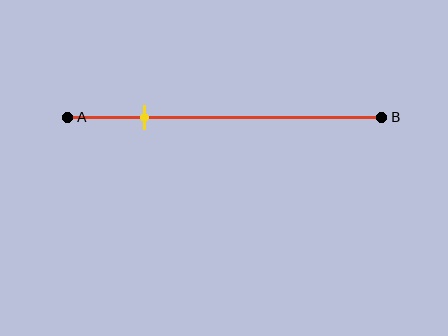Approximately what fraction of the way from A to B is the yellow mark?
The yellow mark is approximately 25% of the way from A to B.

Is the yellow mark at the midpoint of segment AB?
No, the mark is at about 25% from A, not at the 50% midpoint.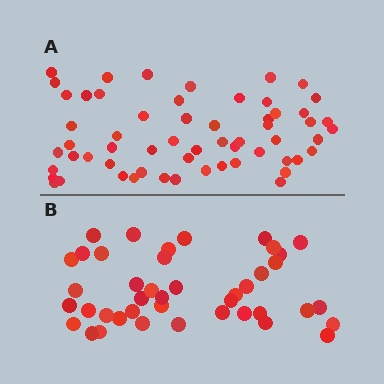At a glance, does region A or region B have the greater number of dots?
Region A (the top region) has more dots.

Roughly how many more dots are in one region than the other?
Region A has approximately 15 more dots than region B.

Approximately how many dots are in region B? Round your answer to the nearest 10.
About 40 dots. (The exact count is 42, which rounds to 40.)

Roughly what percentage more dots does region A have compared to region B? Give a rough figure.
About 40% more.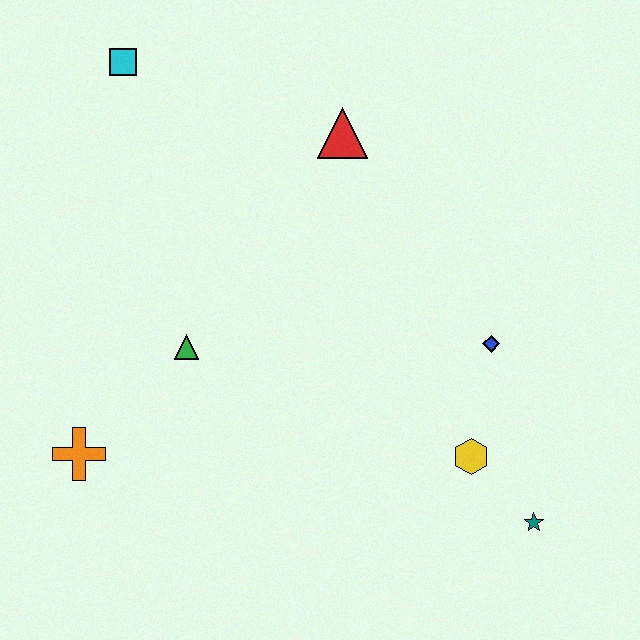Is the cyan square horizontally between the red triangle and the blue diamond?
No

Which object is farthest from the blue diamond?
The cyan square is farthest from the blue diamond.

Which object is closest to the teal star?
The yellow hexagon is closest to the teal star.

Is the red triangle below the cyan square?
Yes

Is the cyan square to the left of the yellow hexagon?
Yes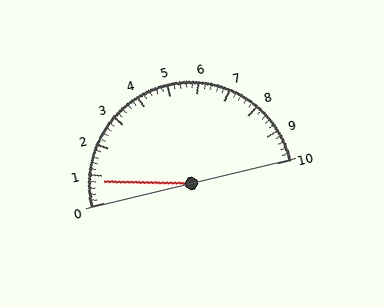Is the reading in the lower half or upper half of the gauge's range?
The reading is in the lower half of the range (0 to 10).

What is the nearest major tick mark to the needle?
The nearest major tick mark is 1.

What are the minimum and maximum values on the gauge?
The gauge ranges from 0 to 10.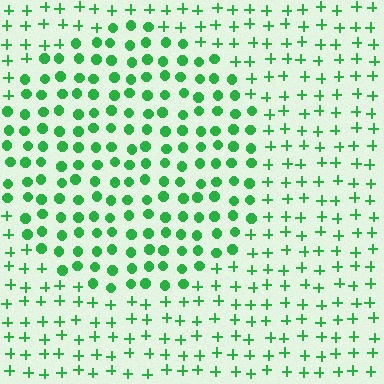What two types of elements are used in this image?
The image uses circles inside the circle region and plus signs outside it.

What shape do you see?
I see a circle.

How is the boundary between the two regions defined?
The boundary is defined by a change in element shape: circles inside vs. plus signs outside. All elements share the same color and spacing.